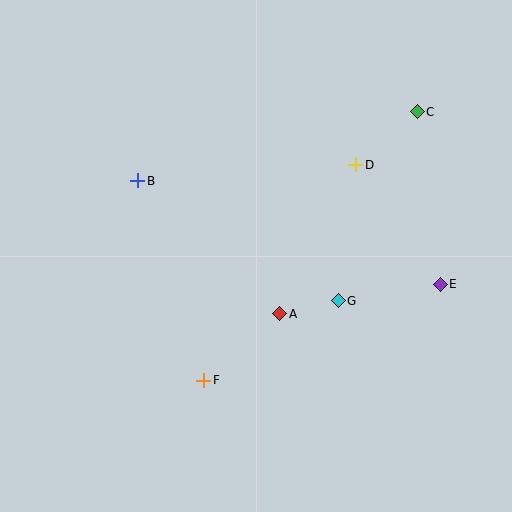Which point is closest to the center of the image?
Point A at (280, 314) is closest to the center.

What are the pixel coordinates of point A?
Point A is at (280, 314).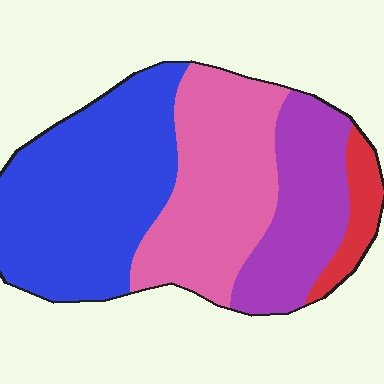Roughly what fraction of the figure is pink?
Pink takes up between a sixth and a third of the figure.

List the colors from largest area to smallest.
From largest to smallest: blue, pink, purple, red.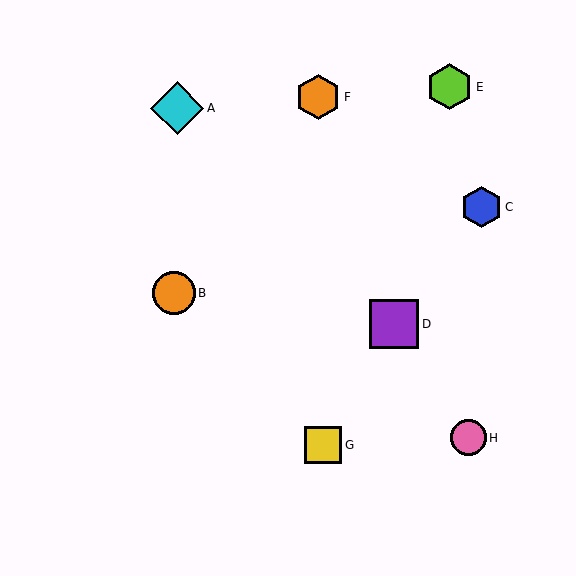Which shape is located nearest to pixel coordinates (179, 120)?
The cyan diamond (labeled A) at (177, 108) is nearest to that location.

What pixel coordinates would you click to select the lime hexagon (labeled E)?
Click at (450, 87) to select the lime hexagon E.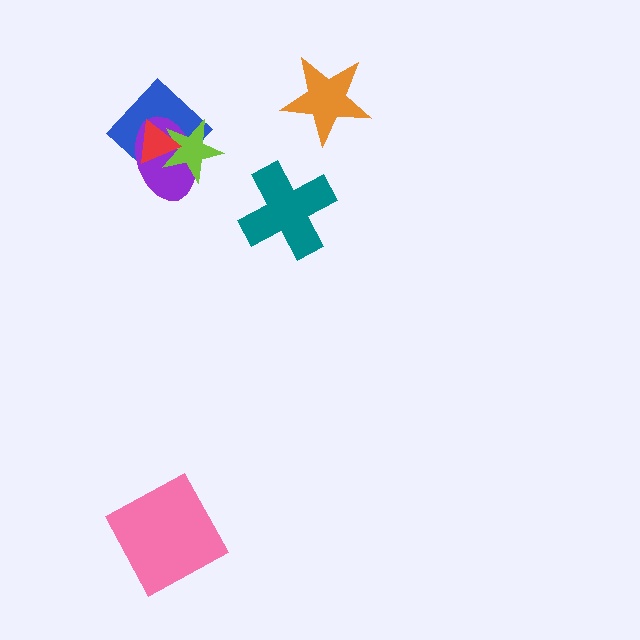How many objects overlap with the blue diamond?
3 objects overlap with the blue diamond.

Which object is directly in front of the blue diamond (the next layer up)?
The purple ellipse is directly in front of the blue diamond.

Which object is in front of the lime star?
The red triangle is in front of the lime star.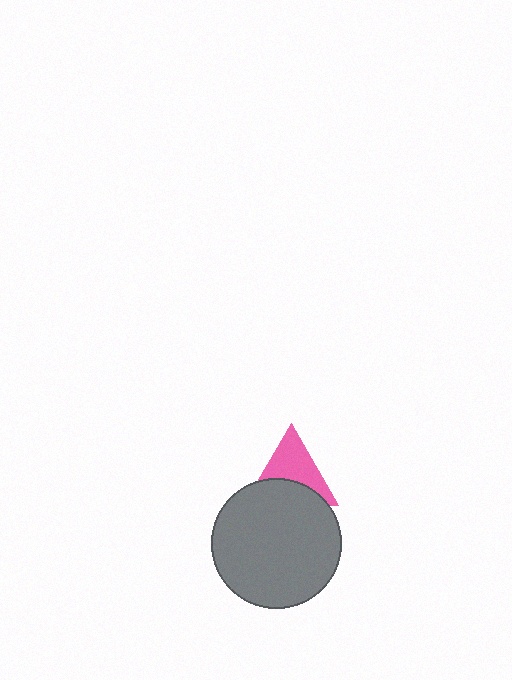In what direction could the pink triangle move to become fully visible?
The pink triangle could move up. That would shift it out from behind the gray circle entirely.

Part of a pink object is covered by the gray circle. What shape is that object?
It is a triangle.